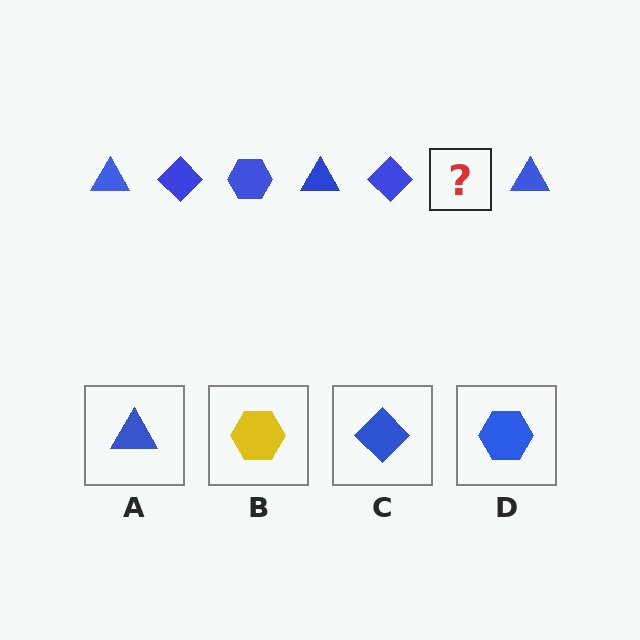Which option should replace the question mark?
Option D.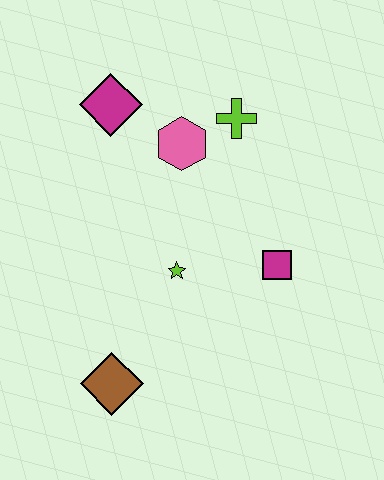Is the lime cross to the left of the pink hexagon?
No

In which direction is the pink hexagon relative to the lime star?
The pink hexagon is above the lime star.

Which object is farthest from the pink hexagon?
The brown diamond is farthest from the pink hexagon.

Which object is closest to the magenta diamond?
The pink hexagon is closest to the magenta diamond.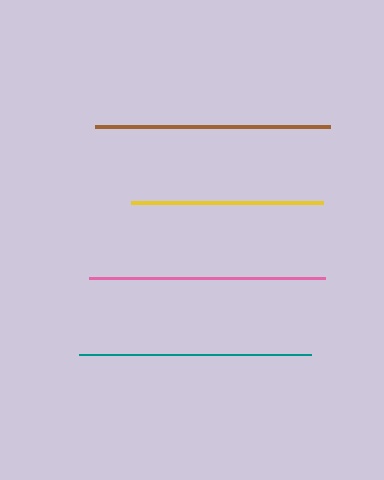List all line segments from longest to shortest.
From longest to shortest: pink, brown, teal, yellow.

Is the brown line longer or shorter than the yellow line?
The brown line is longer than the yellow line.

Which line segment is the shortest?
The yellow line is the shortest at approximately 192 pixels.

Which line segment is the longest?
The pink line is the longest at approximately 236 pixels.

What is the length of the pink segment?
The pink segment is approximately 236 pixels long.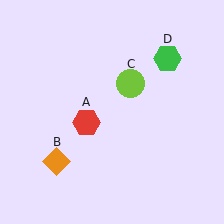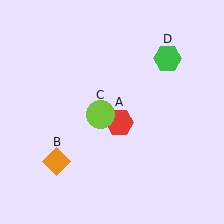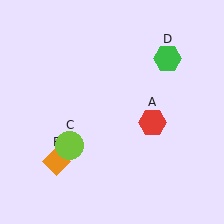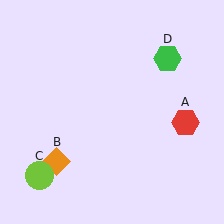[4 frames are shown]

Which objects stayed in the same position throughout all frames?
Orange diamond (object B) and green hexagon (object D) remained stationary.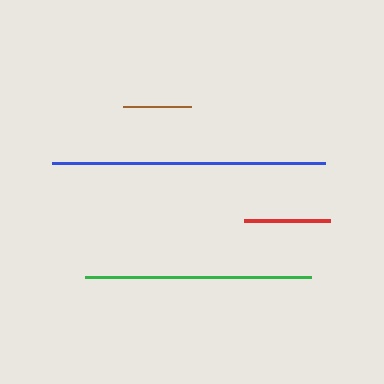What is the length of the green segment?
The green segment is approximately 226 pixels long.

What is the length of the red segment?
The red segment is approximately 87 pixels long.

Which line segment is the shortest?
The brown line is the shortest at approximately 68 pixels.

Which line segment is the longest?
The blue line is the longest at approximately 273 pixels.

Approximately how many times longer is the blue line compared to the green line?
The blue line is approximately 1.2 times the length of the green line.